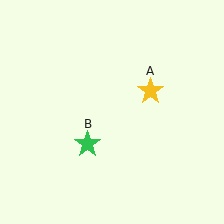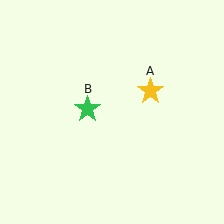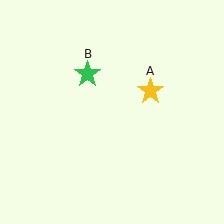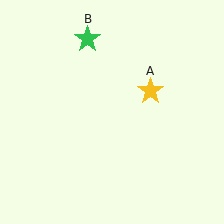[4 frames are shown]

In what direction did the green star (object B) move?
The green star (object B) moved up.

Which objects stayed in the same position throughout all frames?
Yellow star (object A) remained stationary.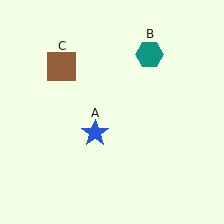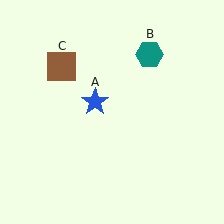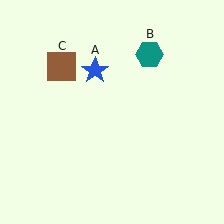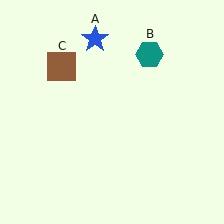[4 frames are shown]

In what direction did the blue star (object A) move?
The blue star (object A) moved up.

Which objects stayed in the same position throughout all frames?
Teal hexagon (object B) and brown square (object C) remained stationary.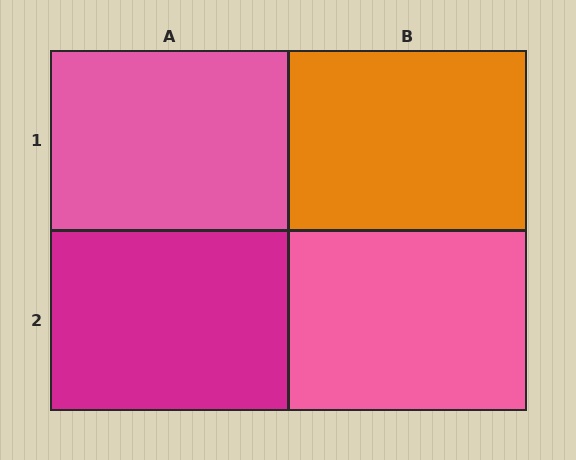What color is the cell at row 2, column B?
Pink.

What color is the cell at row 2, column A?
Magenta.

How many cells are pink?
2 cells are pink.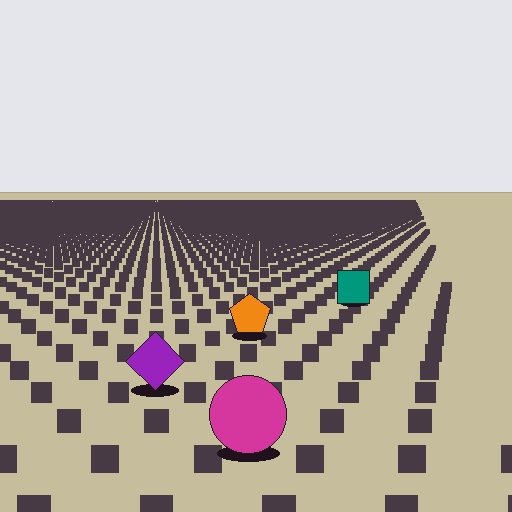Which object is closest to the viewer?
The magenta circle is closest. The texture marks near it are larger and more spread out.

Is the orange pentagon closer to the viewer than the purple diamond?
No. The purple diamond is closer — you can tell from the texture gradient: the ground texture is coarser near it.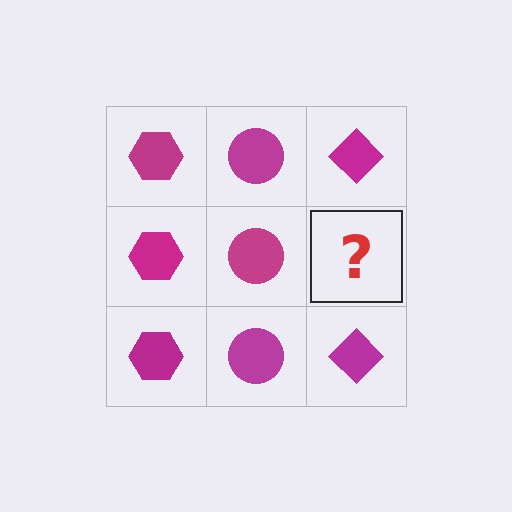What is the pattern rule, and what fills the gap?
The rule is that each column has a consistent shape. The gap should be filled with a magenta diamond.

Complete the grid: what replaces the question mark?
The question mark should be replaced with a magenta diamond.